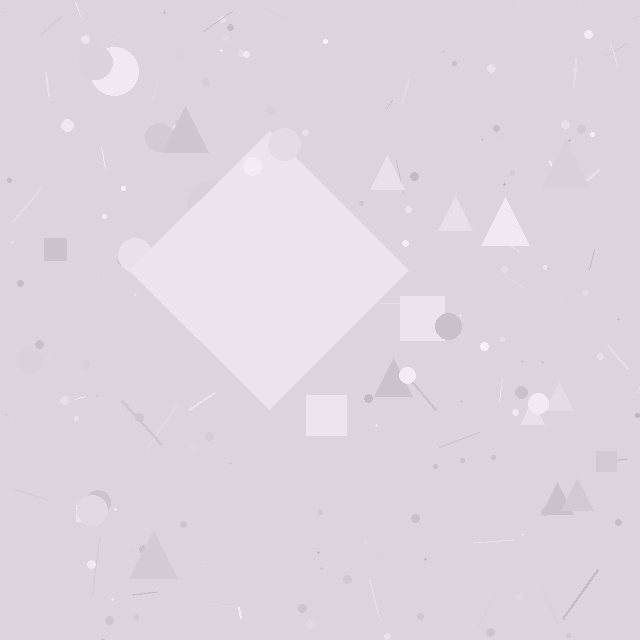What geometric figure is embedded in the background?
A diamond is embedded in the background.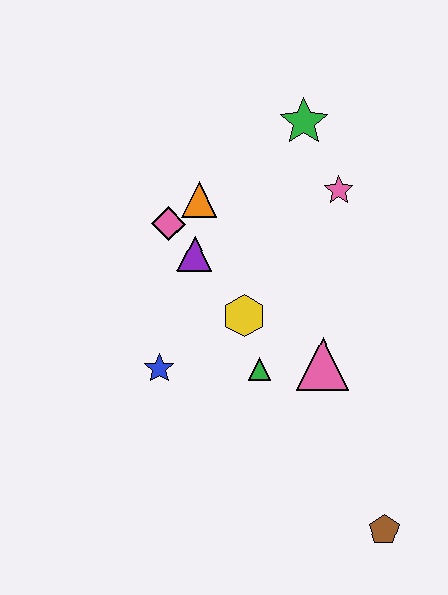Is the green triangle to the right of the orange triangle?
Yes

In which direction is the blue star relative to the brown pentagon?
The blue star is to the left of the brown pentagon.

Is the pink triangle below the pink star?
Yes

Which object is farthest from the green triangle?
The green star is farthest from the green triangle.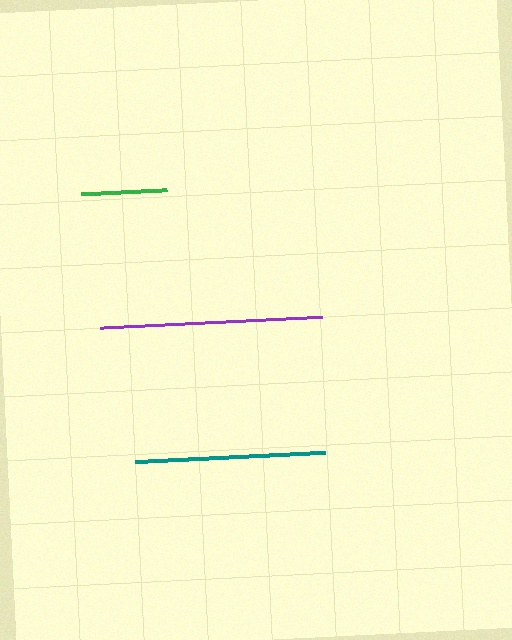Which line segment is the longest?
The purple line is the longest at approximately 222 pixels.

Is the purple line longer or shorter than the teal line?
The purple line is longer than the teal line.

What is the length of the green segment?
The green segment is approximately 86 pixels long.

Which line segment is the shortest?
The green line is the shortest at approximately 86 pixels.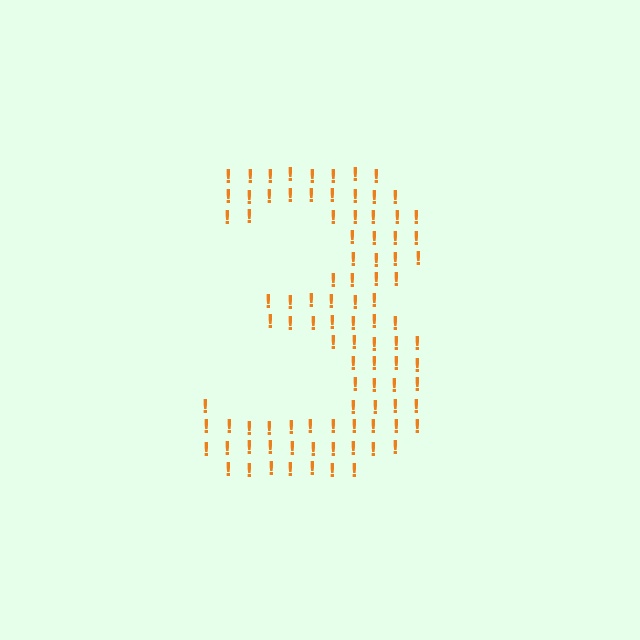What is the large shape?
The large shape is the digit 3.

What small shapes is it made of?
It is made of small exclamation marks.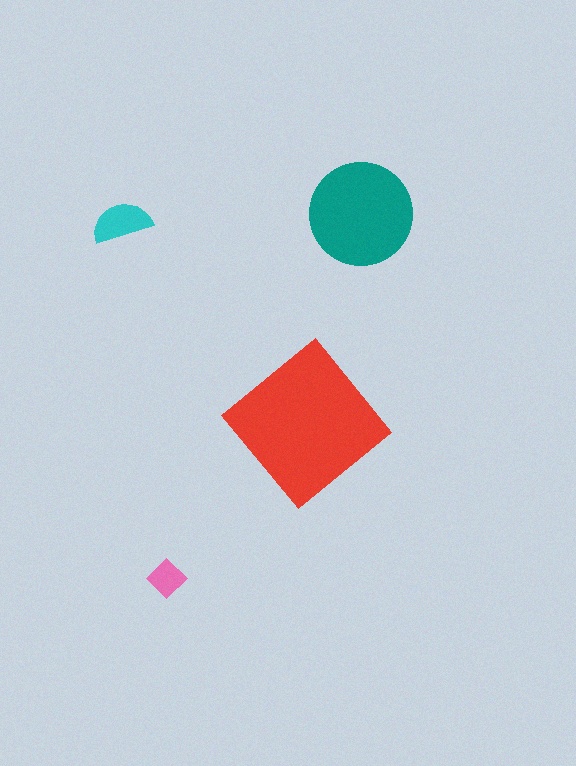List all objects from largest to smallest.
The red diamond, the teal circle, the cyan semicircle, the pink diamond.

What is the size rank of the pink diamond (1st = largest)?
4th.